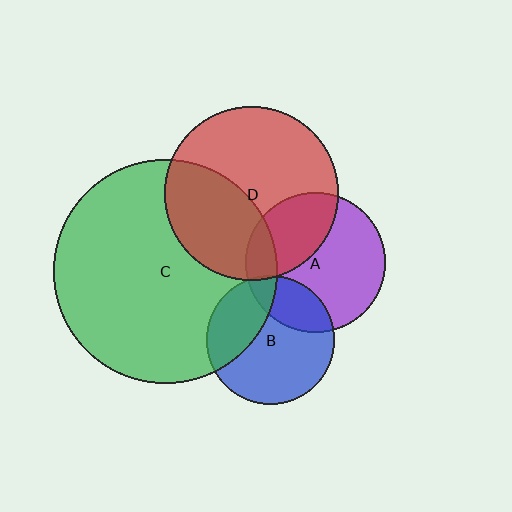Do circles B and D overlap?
Yes.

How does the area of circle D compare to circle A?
Approximately 1.5 times.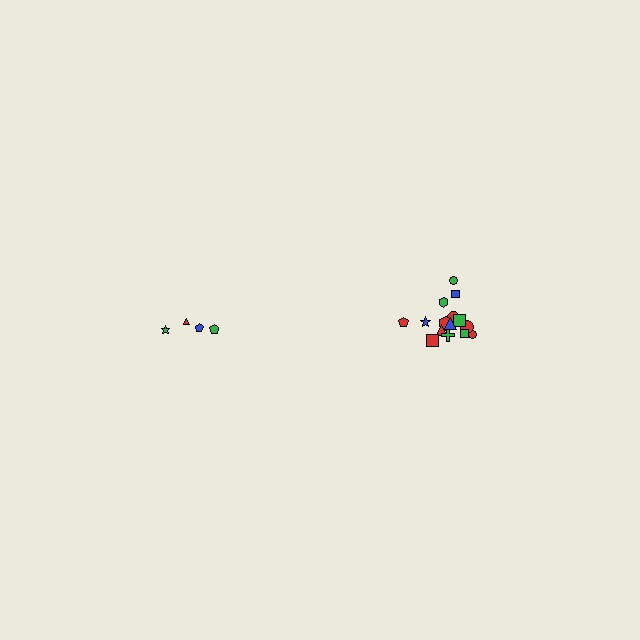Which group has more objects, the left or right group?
The right group.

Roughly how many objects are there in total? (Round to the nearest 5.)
Roughly 20 objects in total.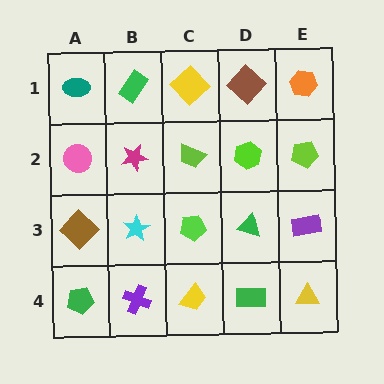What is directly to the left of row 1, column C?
A green rectangle.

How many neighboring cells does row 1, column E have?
2.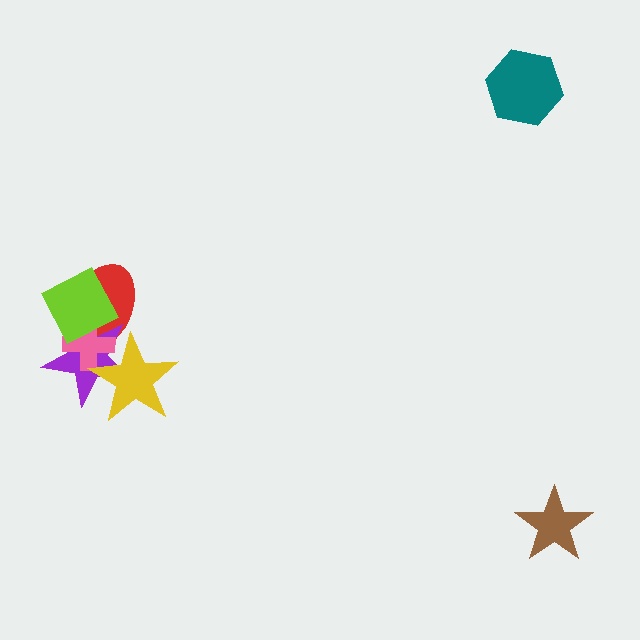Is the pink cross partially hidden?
Yes, it is partially covered by another shape.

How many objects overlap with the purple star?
4 objects overlap with the purple star.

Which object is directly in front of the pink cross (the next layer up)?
The yellow star is directly in front of the pink cross.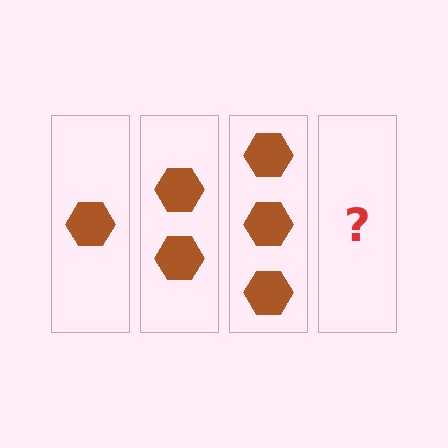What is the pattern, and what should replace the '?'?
The pattern is that each step adds one more hexagon. The '?' should be 4 hexagons.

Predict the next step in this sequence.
The next step is 4 hexagons.